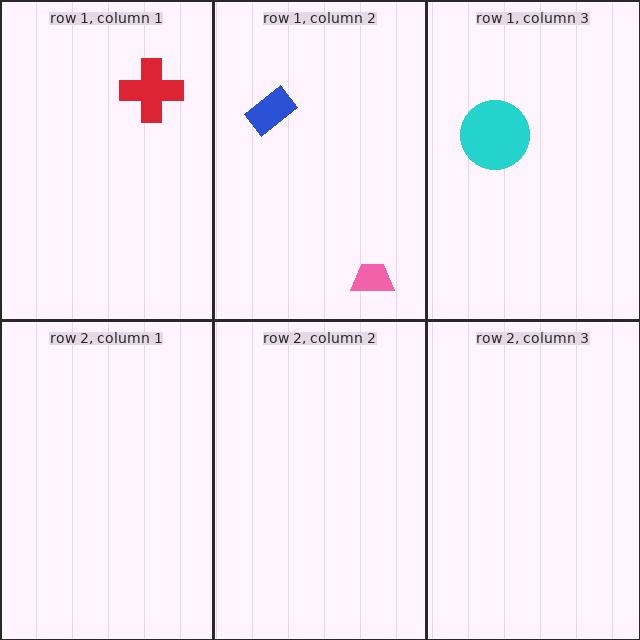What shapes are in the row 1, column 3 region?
The cyan circle.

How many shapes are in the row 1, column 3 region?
1.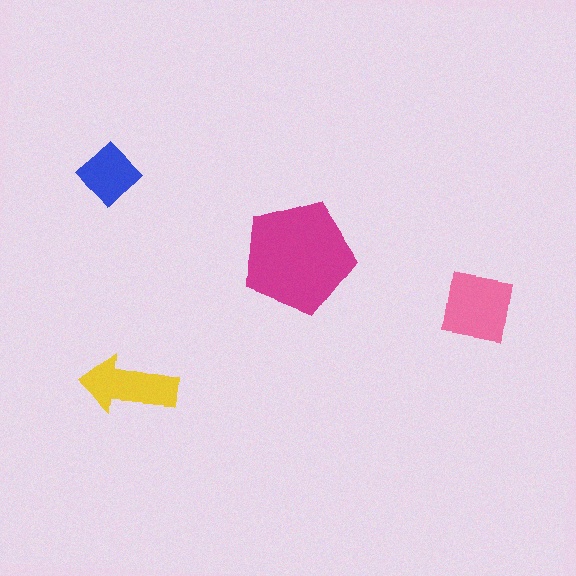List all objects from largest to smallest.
The magenta pentagon, the pink square, the yellow arrow, the blue diamond.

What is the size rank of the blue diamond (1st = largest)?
4th.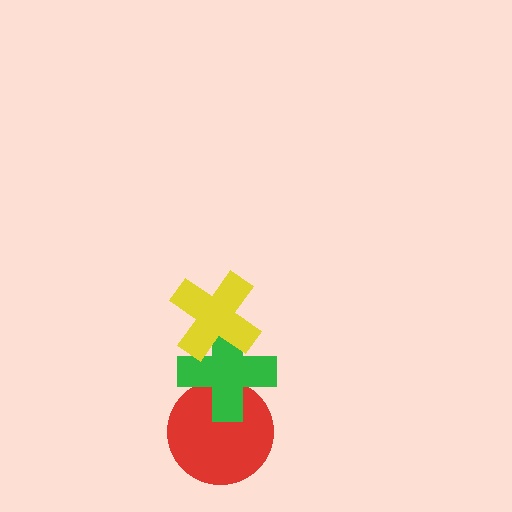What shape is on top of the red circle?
The green cross is on top of the red circle.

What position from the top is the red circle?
The red circle is 3rd from the top.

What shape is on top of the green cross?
The yellow cross is on top of the green cross.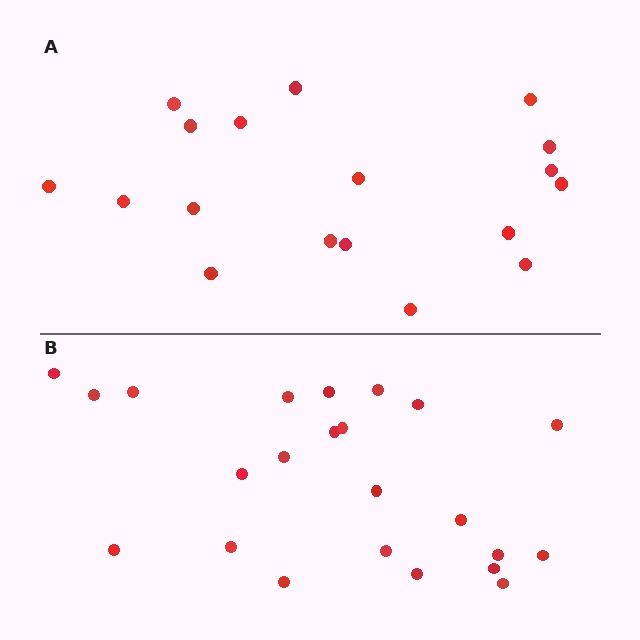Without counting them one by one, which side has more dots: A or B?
Region B (the bottom region) has more dots.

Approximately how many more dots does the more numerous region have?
Region B has about 5 more dots than region A.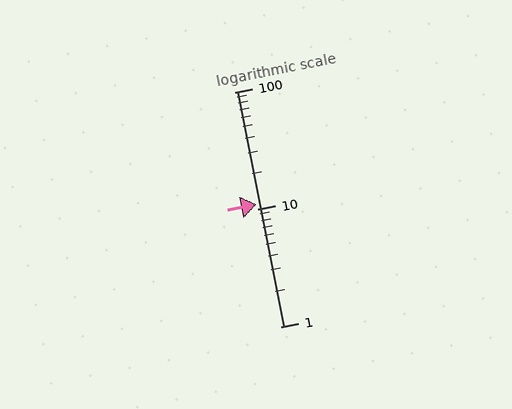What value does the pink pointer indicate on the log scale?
The pointer indicates approximately 11.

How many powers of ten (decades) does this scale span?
The scale spans 2 decades, from 1 to 100.